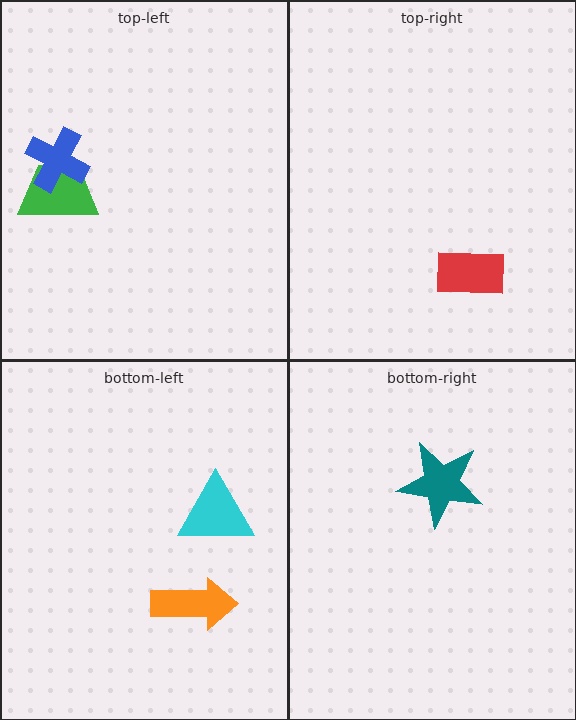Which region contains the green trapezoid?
The top-left region.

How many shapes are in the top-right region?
1.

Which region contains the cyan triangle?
The bottom-left region.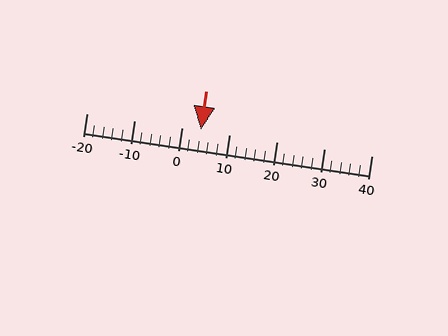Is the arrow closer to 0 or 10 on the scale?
The arrow is closer to 0.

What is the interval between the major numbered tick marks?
The major tick marks are spaced 10 units apart.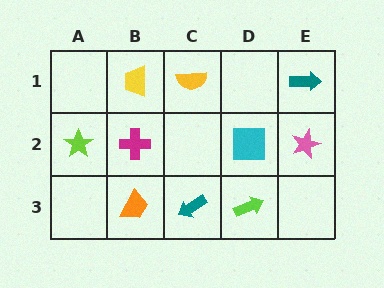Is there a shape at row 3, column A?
No, that cell is empty.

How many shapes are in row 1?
3 shapes.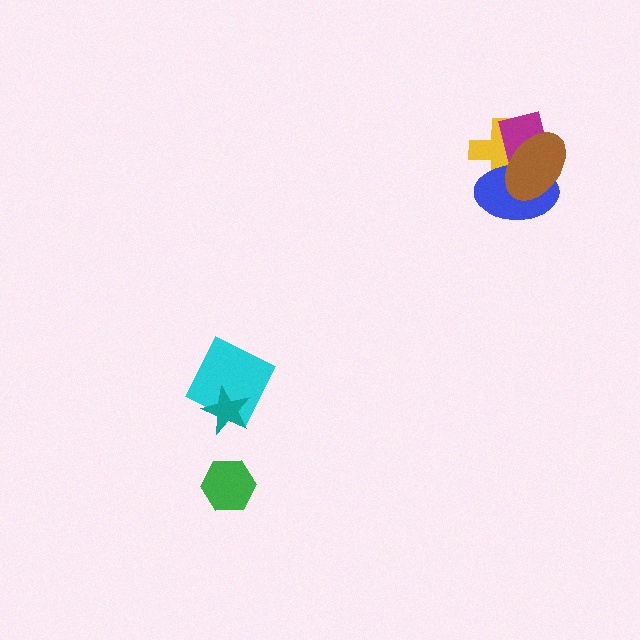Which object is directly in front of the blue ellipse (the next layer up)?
The magenta square is directly in front of the blue ellipse.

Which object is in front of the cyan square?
The teal star is in front of the cyan square.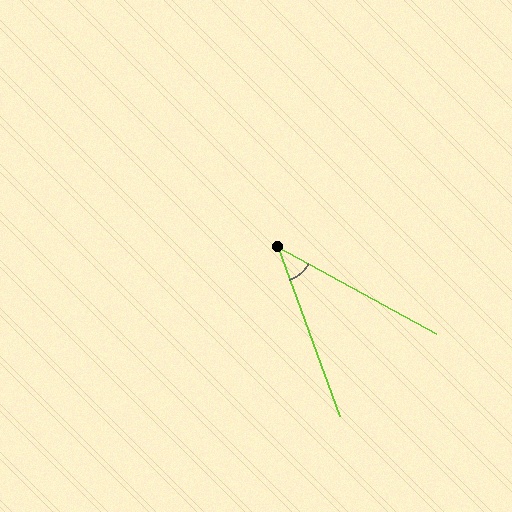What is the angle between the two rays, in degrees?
Approximately 42 degrees.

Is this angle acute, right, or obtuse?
It is acute.